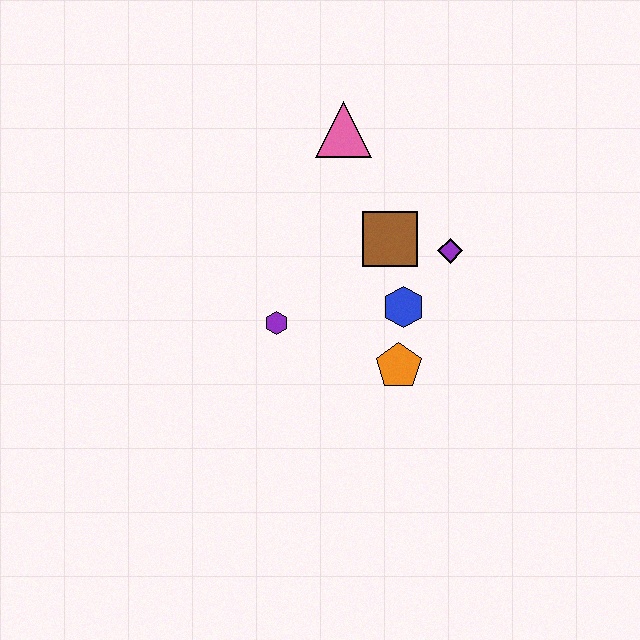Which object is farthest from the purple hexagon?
The pink triangle is farthest from the purple hexagon.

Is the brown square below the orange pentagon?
No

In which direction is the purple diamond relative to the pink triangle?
The purple diamond is below the pink triangle.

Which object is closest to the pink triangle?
The brown square is closest to the pink triangle.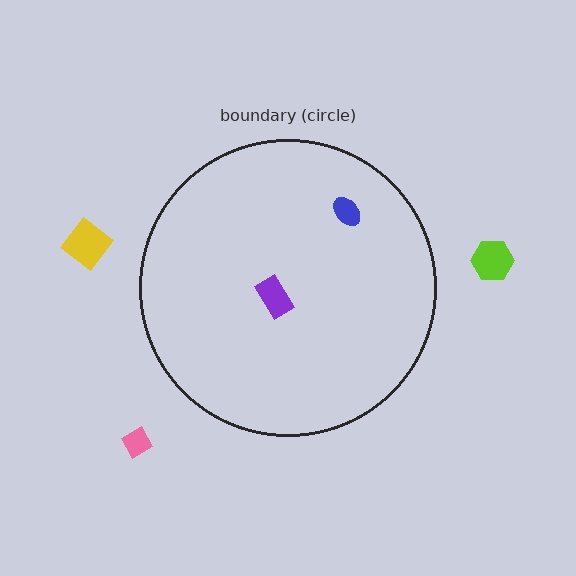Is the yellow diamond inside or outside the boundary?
Outside.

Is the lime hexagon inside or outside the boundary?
Outside.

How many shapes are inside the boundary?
2 inside, 3 outside.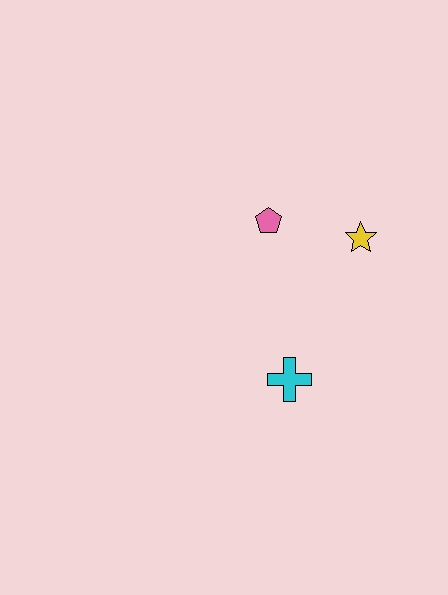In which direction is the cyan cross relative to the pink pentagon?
The cyan cross is below the pink pentagon.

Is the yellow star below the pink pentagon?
Yes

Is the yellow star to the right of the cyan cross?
Yes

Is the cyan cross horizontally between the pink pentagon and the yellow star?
Yes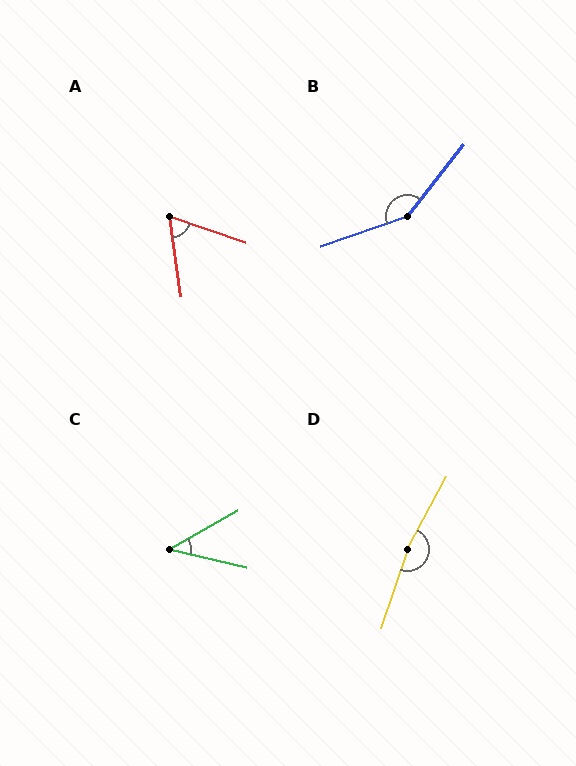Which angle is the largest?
D, at approximately 170 degrees.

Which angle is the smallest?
C, at approximately 42 degrees.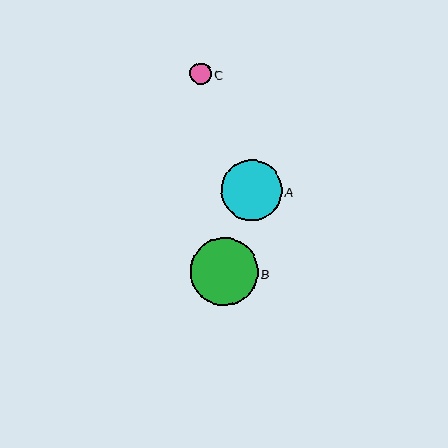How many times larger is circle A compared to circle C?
Circle A is approximately 2.8 times the size of circle C.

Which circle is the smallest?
Circle C is the smallest with a size of approximately 22 pixels.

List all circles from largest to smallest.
From largest to smallest: B, A, C.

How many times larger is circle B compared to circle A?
Circle B is approximately 1.1 times the size of circle A.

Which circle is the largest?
Circle B is the largest with a size of approximately 68 pixels.